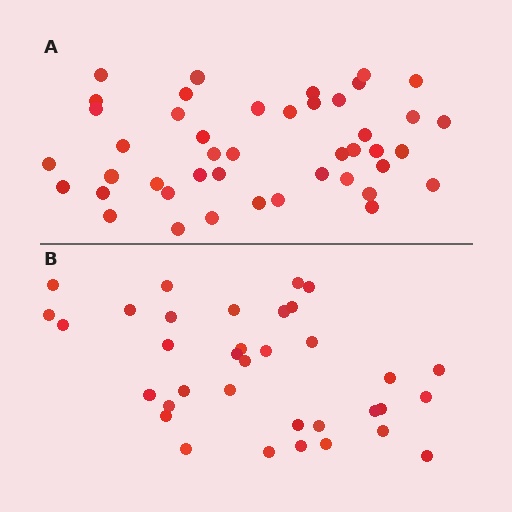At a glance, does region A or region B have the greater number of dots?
Region A (the top region) has more dots.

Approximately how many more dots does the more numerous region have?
Region A has roughly 8 or so more dots than region B.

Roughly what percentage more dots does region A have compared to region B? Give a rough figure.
About 25% more.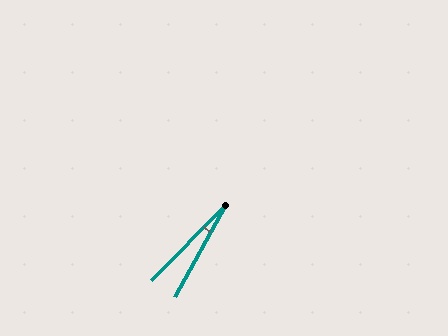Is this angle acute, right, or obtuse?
It is acute.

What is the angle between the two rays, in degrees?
Approximately 16 degrees.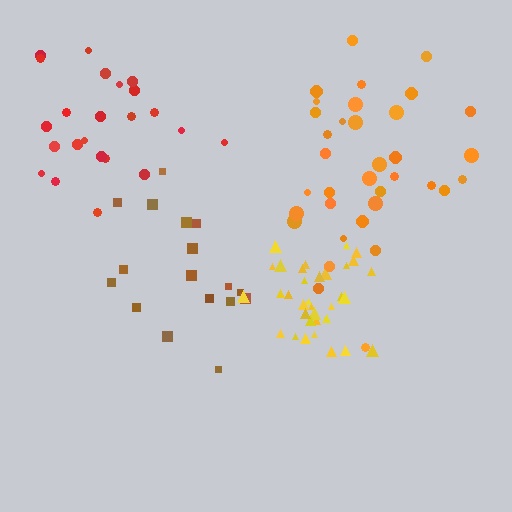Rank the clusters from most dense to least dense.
yellow, red, orange, brown.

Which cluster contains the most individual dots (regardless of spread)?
Orange (35).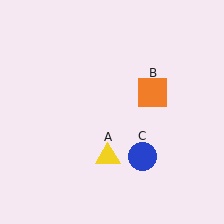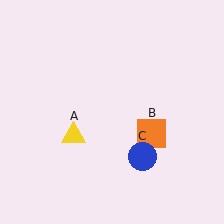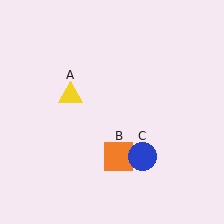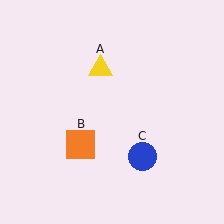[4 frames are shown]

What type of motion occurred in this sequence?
The yellow triangle (object A), orange square (object B) rotated clockwise around the center of the scene.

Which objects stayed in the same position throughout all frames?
Blue circle (object C) remained stationary.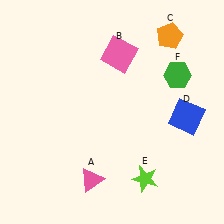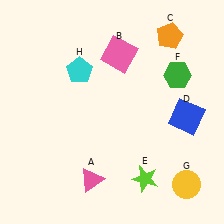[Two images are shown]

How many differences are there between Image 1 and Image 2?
There are 2 differences between the two images.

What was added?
A yellow circle (G), a cyan pentagon (H) were added in Image 2.